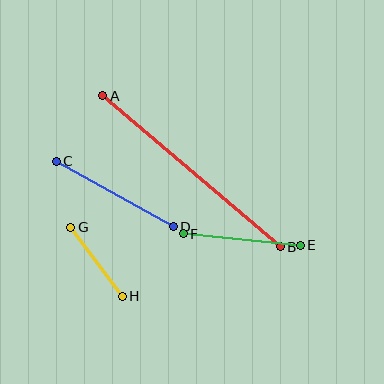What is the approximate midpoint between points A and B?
The midpoint is at approximately (192, 171) pixels.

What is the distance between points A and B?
The distance is approximately 233 pixels.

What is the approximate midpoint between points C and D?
The midpoint is at approximately (115, 194) pixels.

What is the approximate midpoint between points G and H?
The midpoint is at approximately (97, 262) pixels.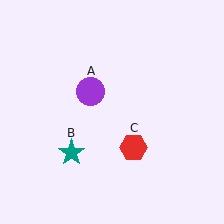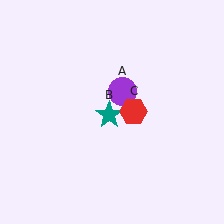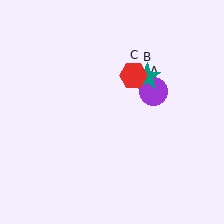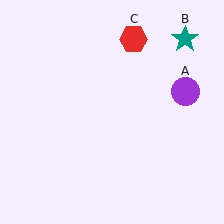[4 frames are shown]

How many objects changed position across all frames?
3 objects changed position: purple circle (object A), teal star (object B), red hexagon (object C).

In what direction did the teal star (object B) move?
The teal star (object B) moved up and to the right.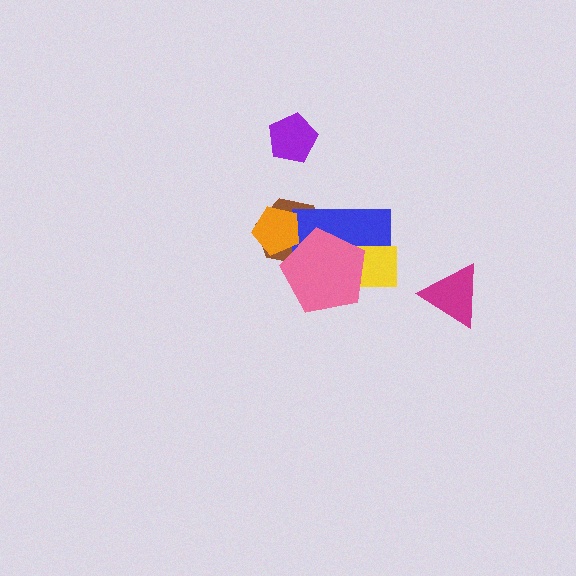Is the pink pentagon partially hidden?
No, no other shape covers it.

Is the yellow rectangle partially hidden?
Yes, it is partially covered by another shape.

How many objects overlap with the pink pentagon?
4 objects overlap with the pink pentagon.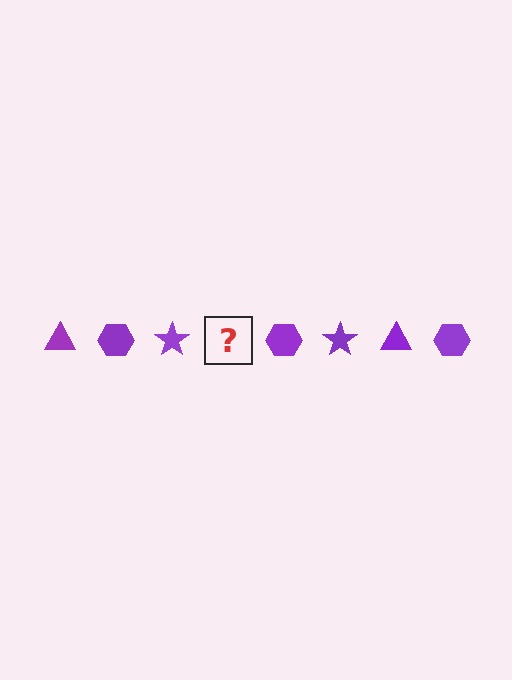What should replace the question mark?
The question mark should be replaced with a purple triangle.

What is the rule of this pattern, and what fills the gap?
The rule is that the pattern cycles through triangle, hexagon, star shapes in purple. The gap should be filled with a purple triangle.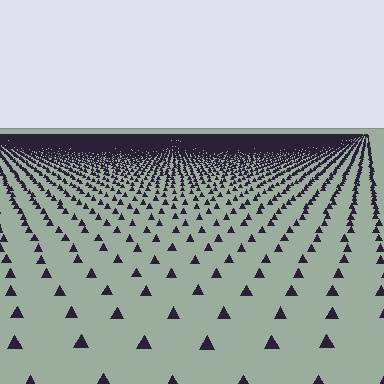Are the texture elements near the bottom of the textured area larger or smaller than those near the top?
Larger. Near the bottom, elements are closer to the viewer and appear at a bigger on-screen size.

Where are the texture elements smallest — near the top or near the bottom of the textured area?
Near the top.